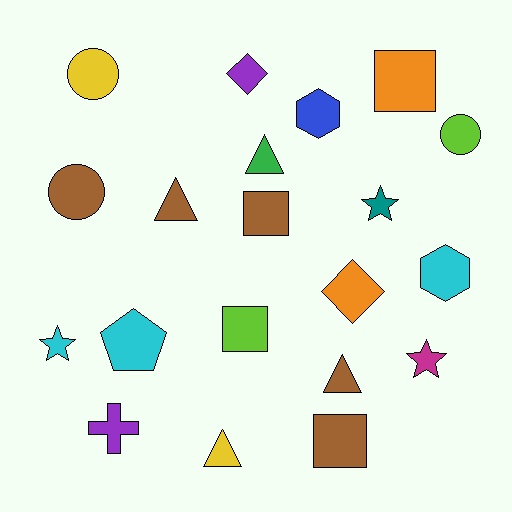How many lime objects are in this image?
There are 2 lime objects.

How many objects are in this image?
There are 20 objects.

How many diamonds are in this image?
There are 2 diamonds.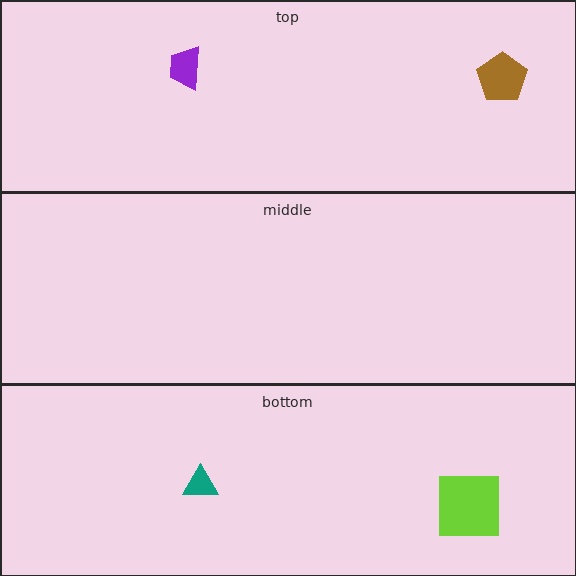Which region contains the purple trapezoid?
The top region.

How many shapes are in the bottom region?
2.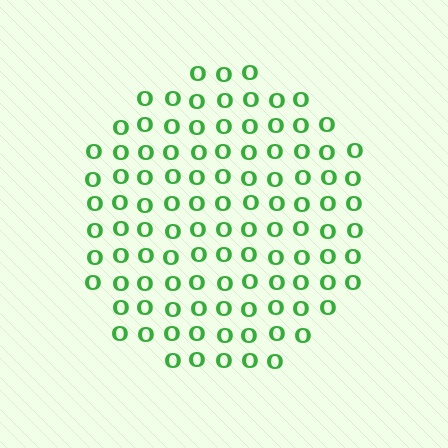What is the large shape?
The large shape is a circle.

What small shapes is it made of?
It is made of small letter O's.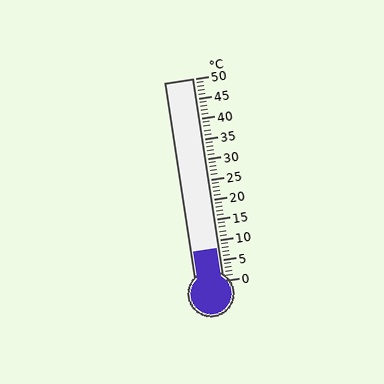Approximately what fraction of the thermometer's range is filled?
The thermometer is filled to approximately 15% of its range.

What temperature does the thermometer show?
The thermometer shows approximately 8°C.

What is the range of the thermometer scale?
The thermometer scale ranges from 0°C to 50°C.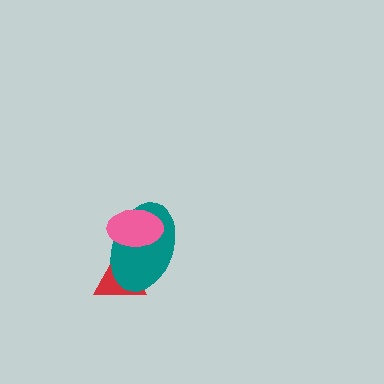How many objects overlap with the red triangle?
2 objects overlap with the red triangle.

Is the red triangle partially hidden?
Yes, it is partially covered by another shape.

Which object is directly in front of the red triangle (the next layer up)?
The teal ellipse is directly in front of the red triangle.